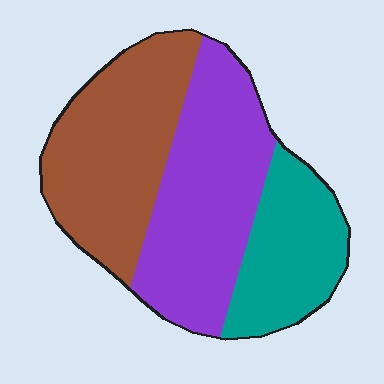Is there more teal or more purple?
Purple.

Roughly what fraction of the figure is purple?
Purple takes up between a quarter and a half of the figure.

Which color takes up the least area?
Teal, at roughly 25%.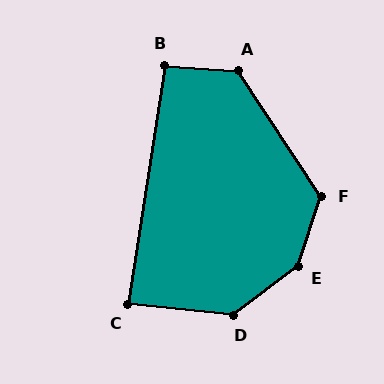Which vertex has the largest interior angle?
E, at approximately 145 degrees.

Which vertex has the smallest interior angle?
C, at approximately 87 degrees.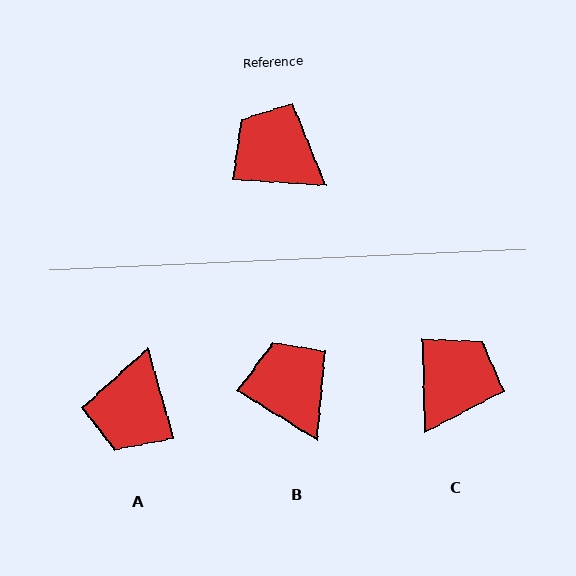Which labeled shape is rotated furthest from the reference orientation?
A, about 110 degrees away.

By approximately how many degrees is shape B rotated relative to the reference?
Approximately 28 degrees clockwise.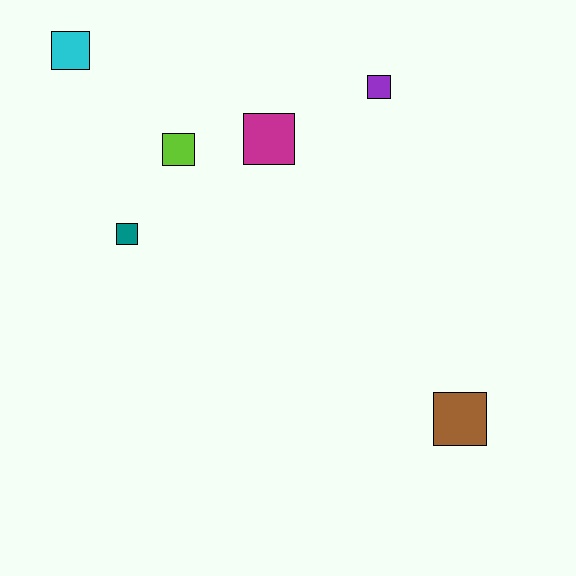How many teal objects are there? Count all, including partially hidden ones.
There is 1 teal object.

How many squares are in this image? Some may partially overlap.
There are 6 squares.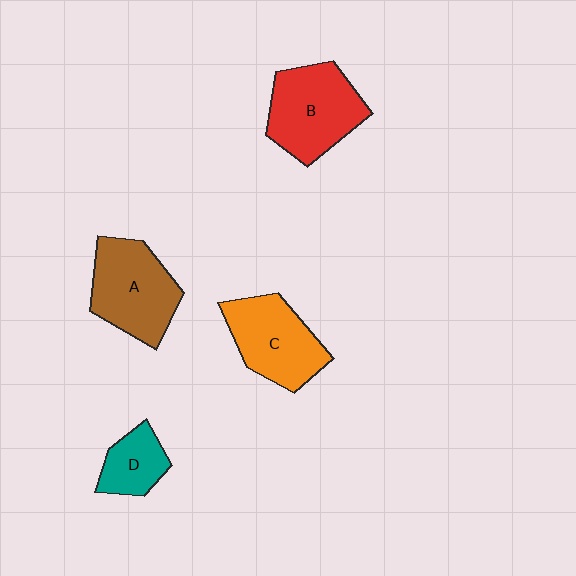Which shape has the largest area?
Shape B (red).